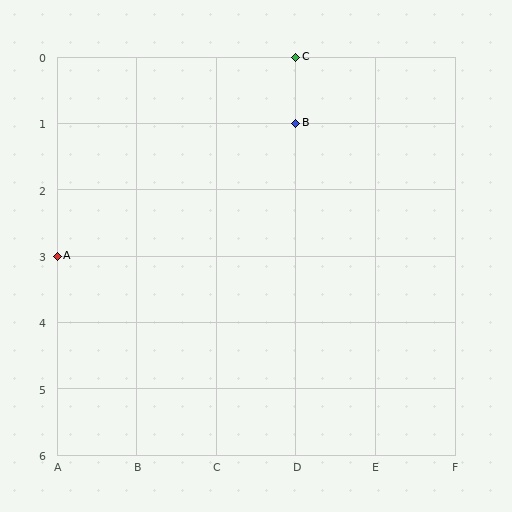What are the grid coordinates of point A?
Point A is at grid coordinates (A, 3).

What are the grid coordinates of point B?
Point B is at grid coordinates (D, 1).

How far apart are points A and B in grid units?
Points A and B are 3 columns and 2 rows apart (about 3.6 grid units diagonally).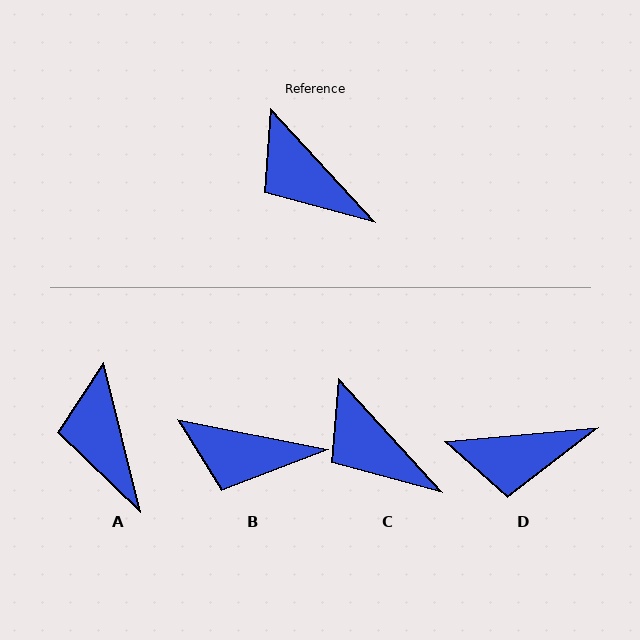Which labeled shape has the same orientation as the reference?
C.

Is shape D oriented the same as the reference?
No, it is off by about 53 degrees.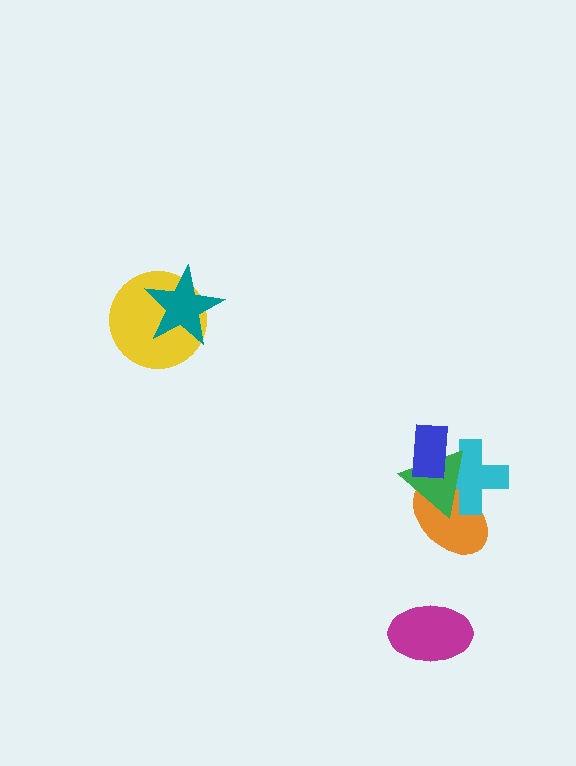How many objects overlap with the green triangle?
3 objects overlap with the green triangle.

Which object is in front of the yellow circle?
The teal star is in front of the yellow circle.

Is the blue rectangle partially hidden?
No, no other shape covers it.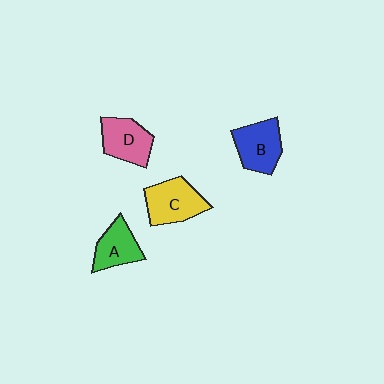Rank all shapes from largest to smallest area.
From largest to smallest: C (yellow), B (blue), D (pink), A (green).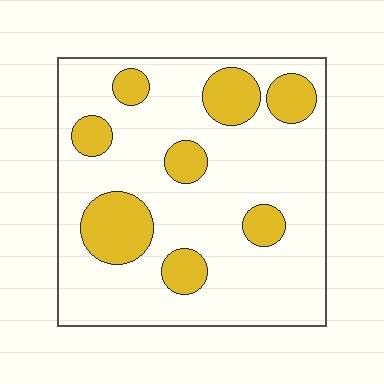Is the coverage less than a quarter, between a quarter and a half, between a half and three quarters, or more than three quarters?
Less than a quarter.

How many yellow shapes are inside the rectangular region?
8.